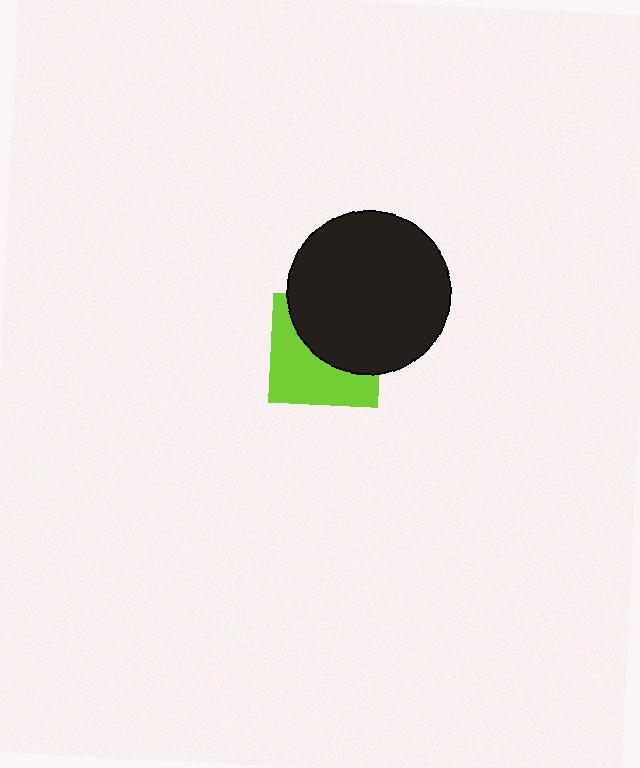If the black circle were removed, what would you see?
You would see the complete lime square.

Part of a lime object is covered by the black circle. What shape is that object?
It is a square.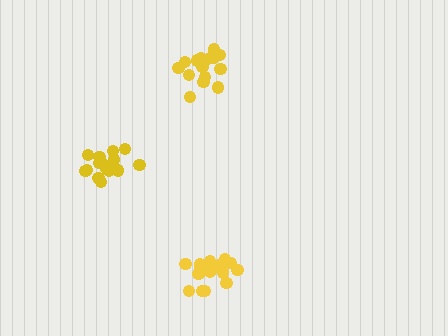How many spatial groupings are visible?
There are 3 spatial groupings.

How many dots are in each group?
Group 1: 19 dots, Group 2: 15 dots, Group 3: 17 dots (51 total).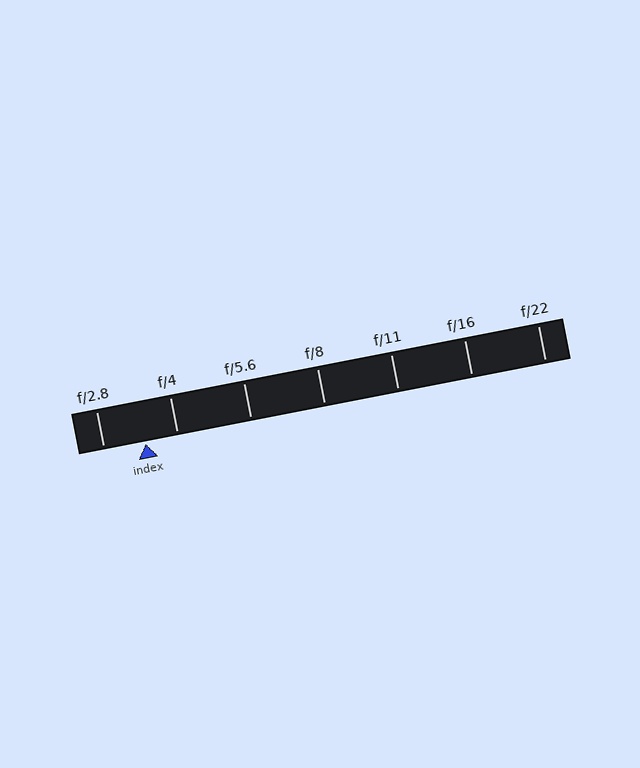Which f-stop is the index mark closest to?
The index mark is closest to f/4.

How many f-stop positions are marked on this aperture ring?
There are 7 f-stop positions marked.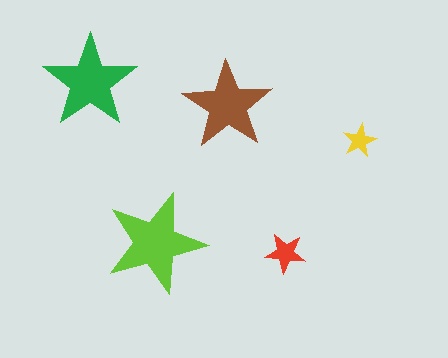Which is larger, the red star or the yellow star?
The red one.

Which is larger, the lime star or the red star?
The lime one.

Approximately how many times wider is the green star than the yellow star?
About 3 times wider.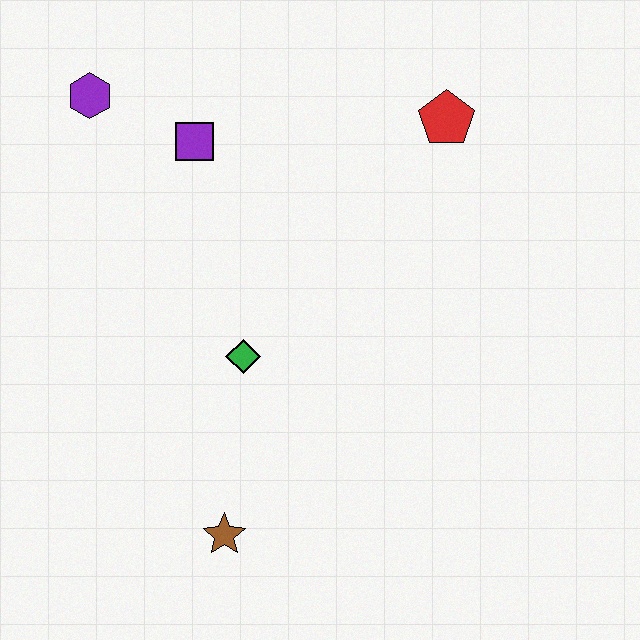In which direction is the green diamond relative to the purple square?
The green diamond is below the purple square.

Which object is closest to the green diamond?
The brown star is closest to the green diamond.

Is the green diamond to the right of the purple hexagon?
Yes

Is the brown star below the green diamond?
Yes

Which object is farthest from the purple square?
The brown star is farthest from the purple square.